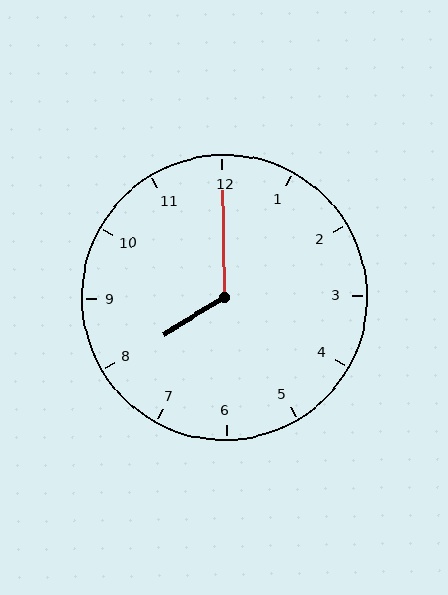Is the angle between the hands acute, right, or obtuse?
It is obtuse.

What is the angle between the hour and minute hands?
Approximately 120 degrees.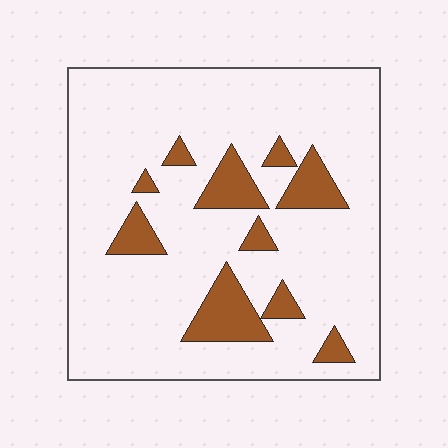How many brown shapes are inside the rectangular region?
10.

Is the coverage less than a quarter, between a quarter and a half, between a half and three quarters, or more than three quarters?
Less than a quarter.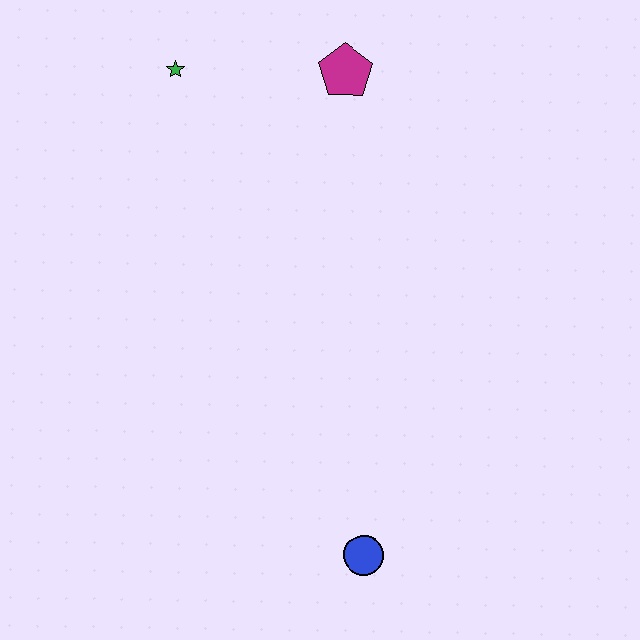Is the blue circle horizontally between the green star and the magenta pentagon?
No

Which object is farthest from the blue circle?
The green star is farthest from the blue circle.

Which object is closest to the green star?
The magenta pentagon is closest to the green star.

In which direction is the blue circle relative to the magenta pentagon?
The blue circle is below the magenta pentagon.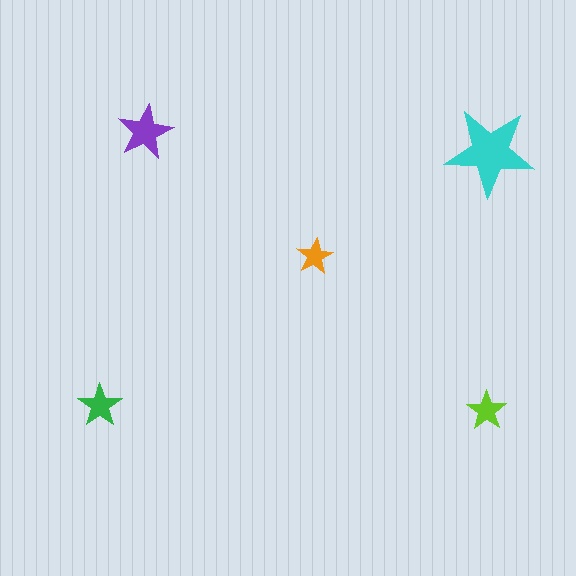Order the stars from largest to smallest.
the cyan one, the purple one, the green one, the lime one, the orange one.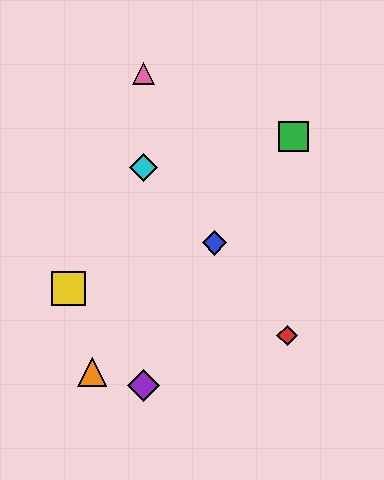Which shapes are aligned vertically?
The purple diamond, the cyan diamond, the pink triangle are aligned vertically.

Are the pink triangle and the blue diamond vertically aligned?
No, the pink triangle is at x≈144 and the blue diamond is at x≈214.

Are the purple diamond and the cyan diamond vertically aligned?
Yes, both are at x≈144.